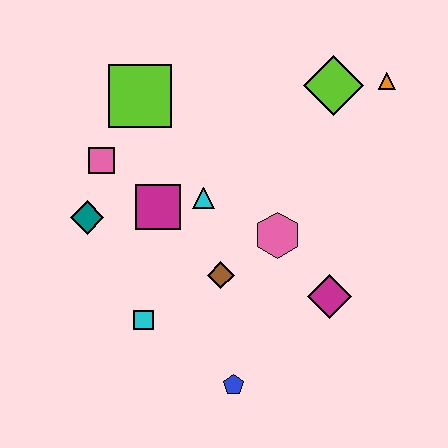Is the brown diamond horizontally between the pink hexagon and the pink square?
Yes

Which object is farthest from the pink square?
The orange triangle is farthest from the pink square.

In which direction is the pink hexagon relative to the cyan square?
The pink hexagon is to the right of the cyan square.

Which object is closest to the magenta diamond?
The pink hexagon is closest to the magenta diamond.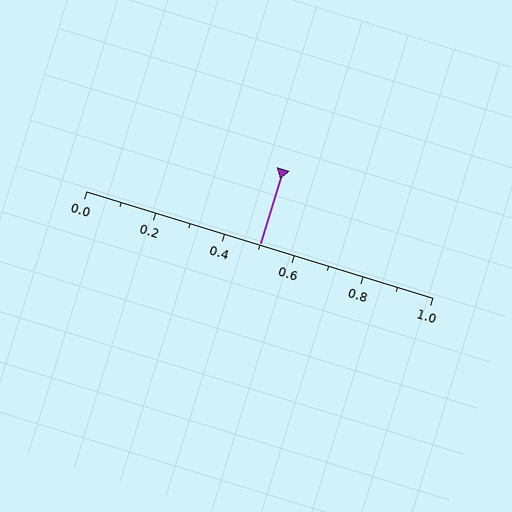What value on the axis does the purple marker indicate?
The marker indicates approximately 0.5.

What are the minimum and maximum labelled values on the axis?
The axis runs from 0.0 to 1.0.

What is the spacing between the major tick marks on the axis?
The major ticks are spaced 0.2 apart.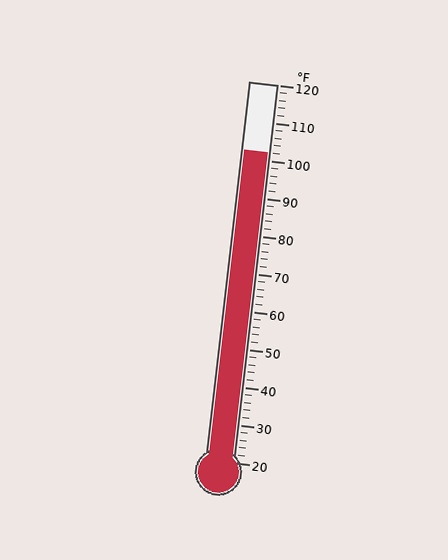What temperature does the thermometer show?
The thermometer shows approximately 102°F.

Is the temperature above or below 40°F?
The temperature is above 40°F.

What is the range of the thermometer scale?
The thermometer scale ranges from 20°F to 120°F.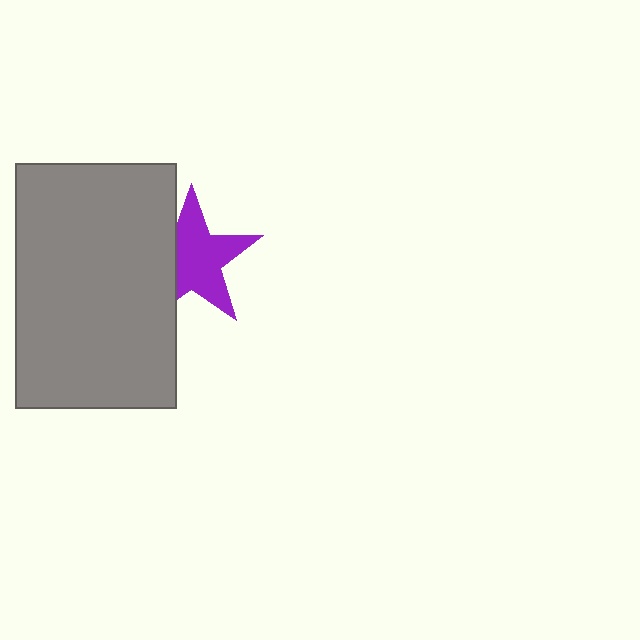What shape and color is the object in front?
The object in front is a gray rectangle.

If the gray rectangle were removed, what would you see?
You would see the complete purple star.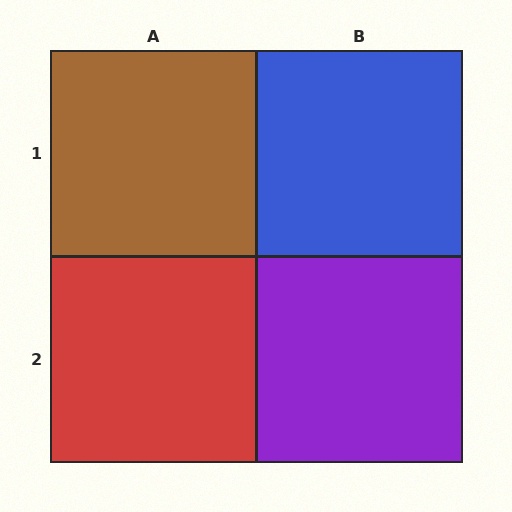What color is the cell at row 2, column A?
Red.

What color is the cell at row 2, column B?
Purple.